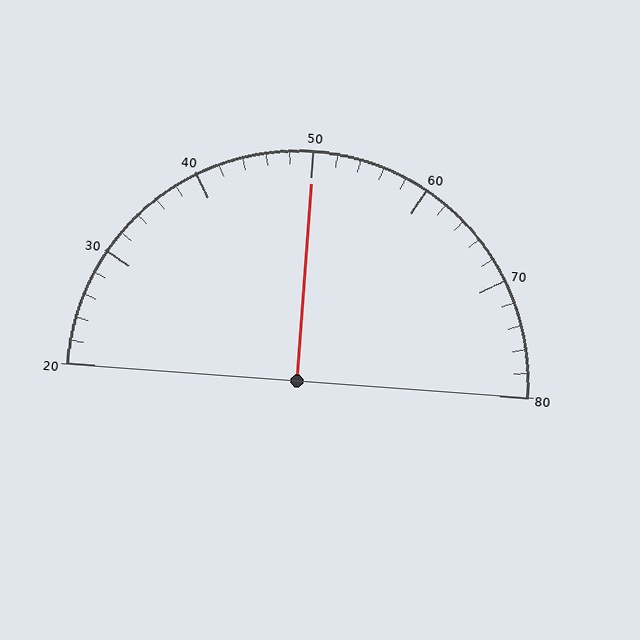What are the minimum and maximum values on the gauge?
The gauge ranges from 20 to 80.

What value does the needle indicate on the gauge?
The needle indicates approximately 50.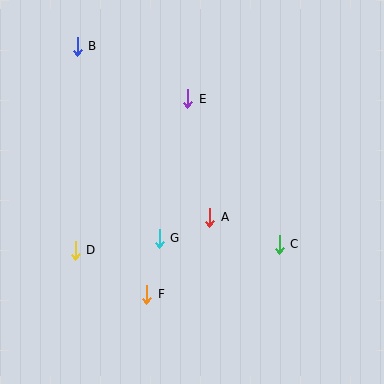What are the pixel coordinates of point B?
Point B is at (77, 46).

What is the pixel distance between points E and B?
The distance between E and B is 122 pixels.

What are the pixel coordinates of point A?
Point A is at (210, 217).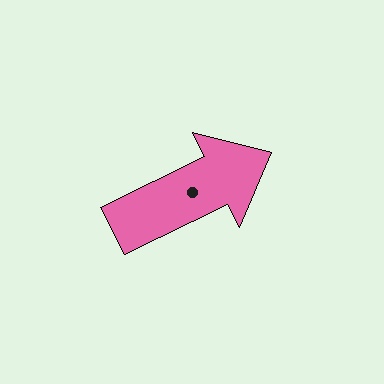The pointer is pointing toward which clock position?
Roughly 2 o'clock.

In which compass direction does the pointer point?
Northeast.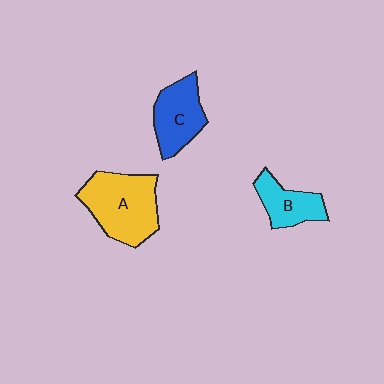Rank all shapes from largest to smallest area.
From largest to smallest: A (yellow), C (blue), B (cyan).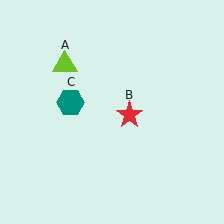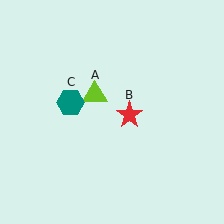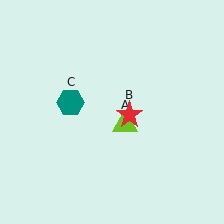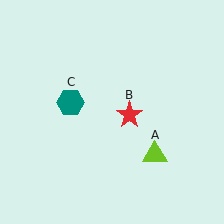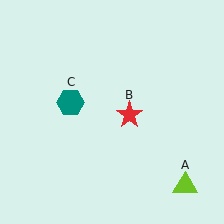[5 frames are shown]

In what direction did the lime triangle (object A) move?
The lime triangle (object A) moved down and to the right.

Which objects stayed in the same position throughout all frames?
Red star (object B) and teal hexagon (object C) remained stationary.